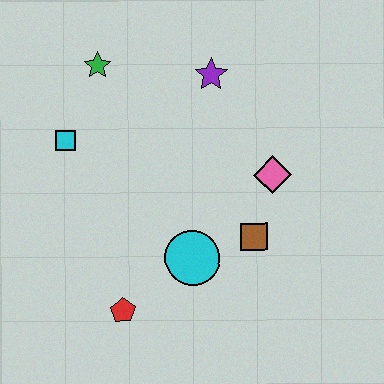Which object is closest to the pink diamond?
The brown square is closest to the pink diamond.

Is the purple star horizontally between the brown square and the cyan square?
Yes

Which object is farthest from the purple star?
The red pentagon is farthest from the purple star.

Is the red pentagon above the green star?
No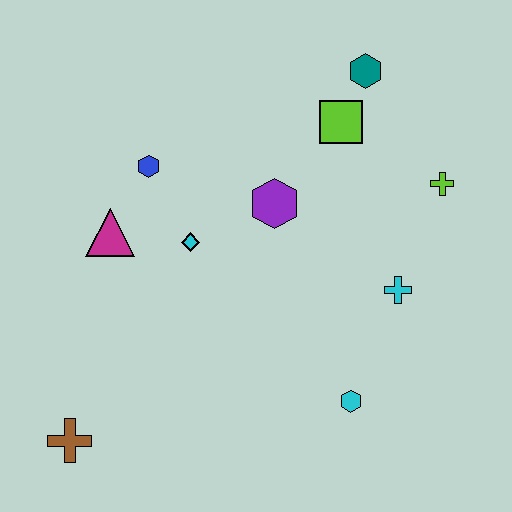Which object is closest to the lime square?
The teal hexagon is closest to the lime square.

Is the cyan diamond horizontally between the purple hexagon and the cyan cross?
No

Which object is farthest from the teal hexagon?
The brown cross is farthest from the teal hexagon.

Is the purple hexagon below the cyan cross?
No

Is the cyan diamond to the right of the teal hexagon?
No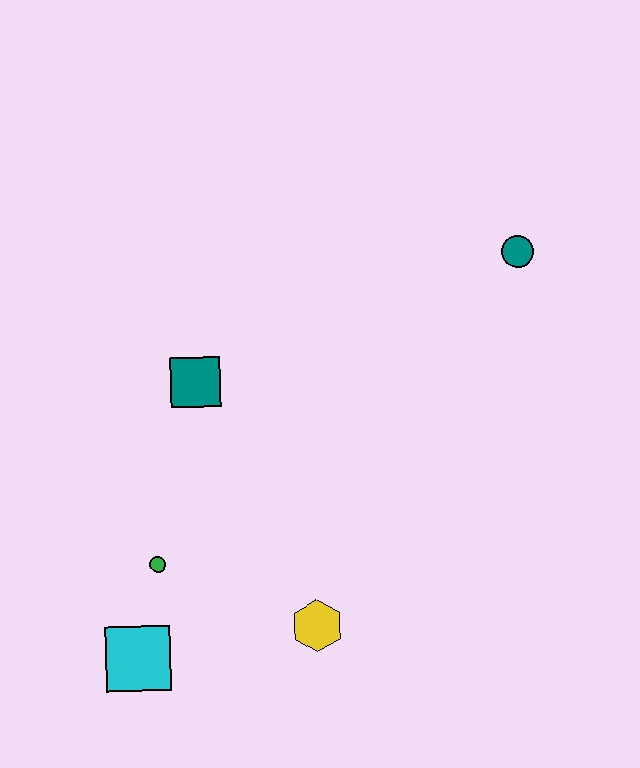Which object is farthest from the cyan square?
The teal circle is farthest from the cyan square.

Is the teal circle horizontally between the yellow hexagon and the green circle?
No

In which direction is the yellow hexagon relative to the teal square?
The yellow hexagon is below the teal square.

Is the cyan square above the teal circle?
No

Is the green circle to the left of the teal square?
Yes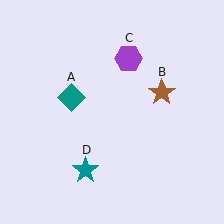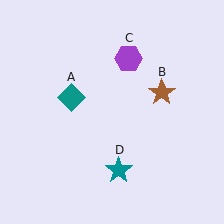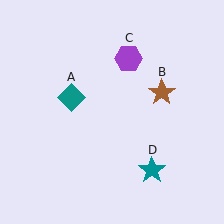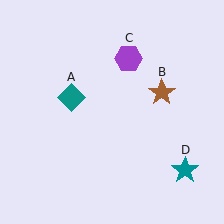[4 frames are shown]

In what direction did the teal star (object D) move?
The teal star (object D) moved right.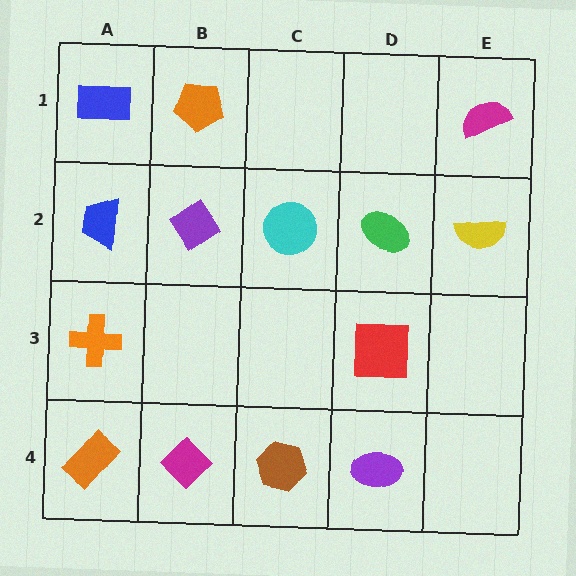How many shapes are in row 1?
3 shapes.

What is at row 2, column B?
A purple diamond.